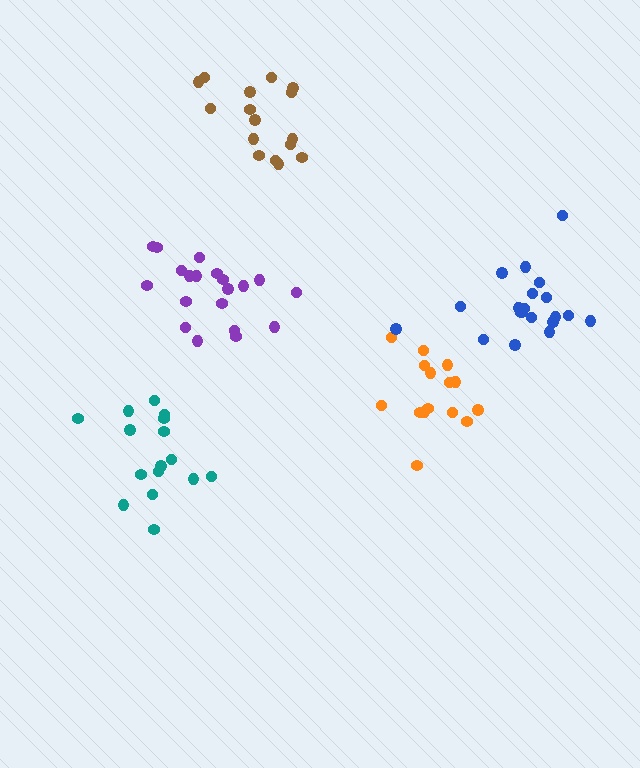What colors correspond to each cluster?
The clusters are colored: brown, purple, orange, teal, blue.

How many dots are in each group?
Group 1: 16 dots, Group 2: 20 dots, Group 3: 15 dots, Group 4: 16 dots, Group 5: 20 dots (87 total).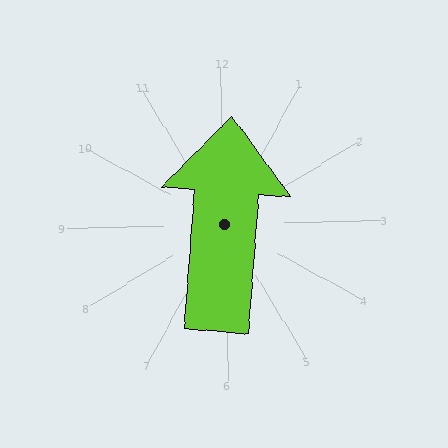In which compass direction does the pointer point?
North.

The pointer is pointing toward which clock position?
Roughly 12 o'clock.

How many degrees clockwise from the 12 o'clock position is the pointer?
Approximately 6 degrees.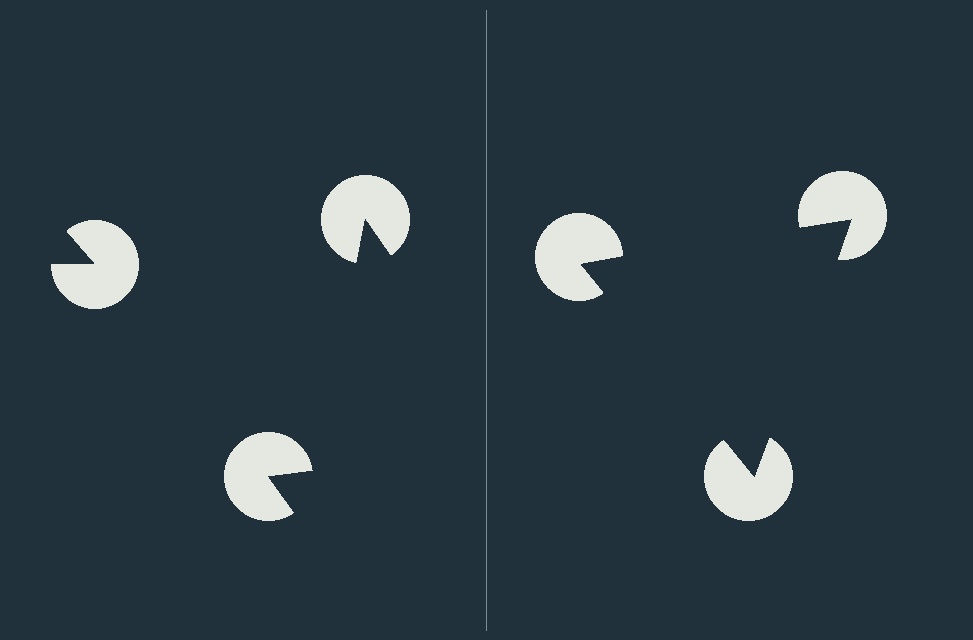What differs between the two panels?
The pac-man discs are positioned identically on both sides; only the wedge orientations differ. On the right they align to a triangle; on the left they are misaligned.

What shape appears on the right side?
An illusory triangle.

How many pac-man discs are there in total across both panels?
6 — 3 on each side.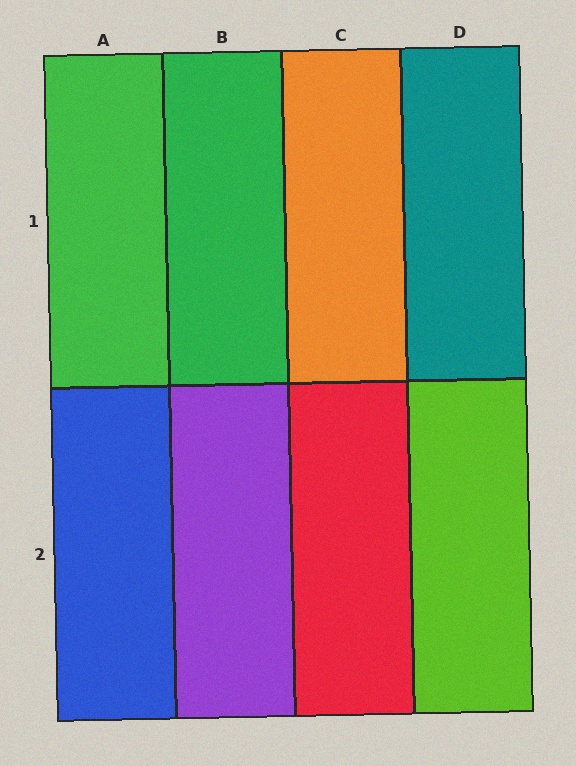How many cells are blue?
1 cell is blue.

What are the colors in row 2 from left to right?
Blue, purple, red, lime.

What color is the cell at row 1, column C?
Orange.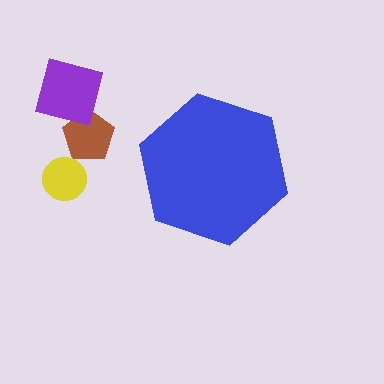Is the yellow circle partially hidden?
No, the yellow circle is fully visible.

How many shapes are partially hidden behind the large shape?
0 shapes are partially hidden.